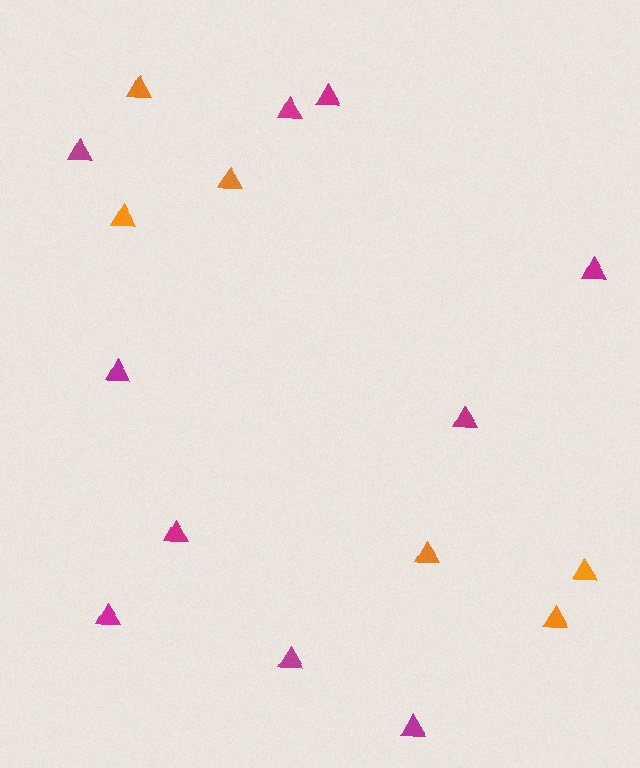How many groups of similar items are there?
There are 2 groups: one group of orange triangles (6) and one group of magenta triangles (10).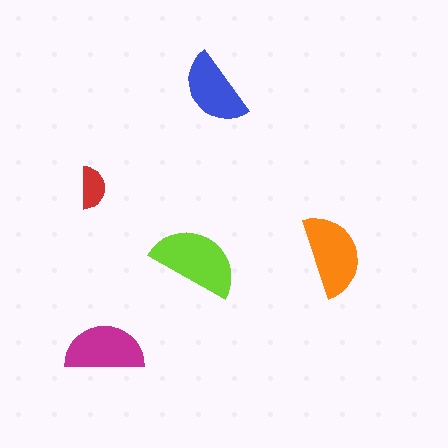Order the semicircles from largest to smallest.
the lime one, the orange one, the magenta one, the blue one, the red one.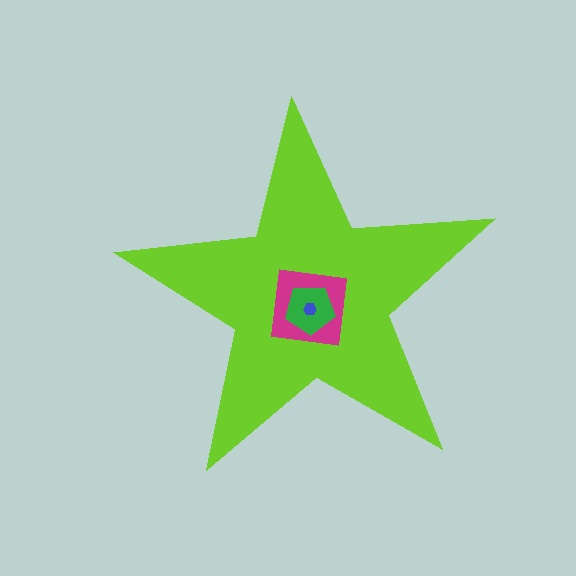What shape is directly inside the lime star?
The magenta square.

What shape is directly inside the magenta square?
The green pentagon.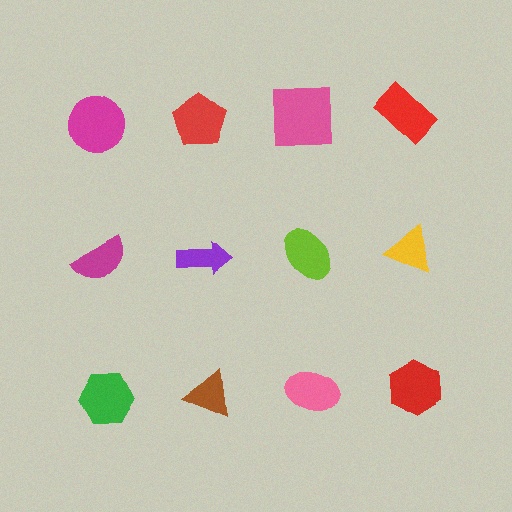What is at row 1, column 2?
A red pentagon.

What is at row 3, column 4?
A red hexagon.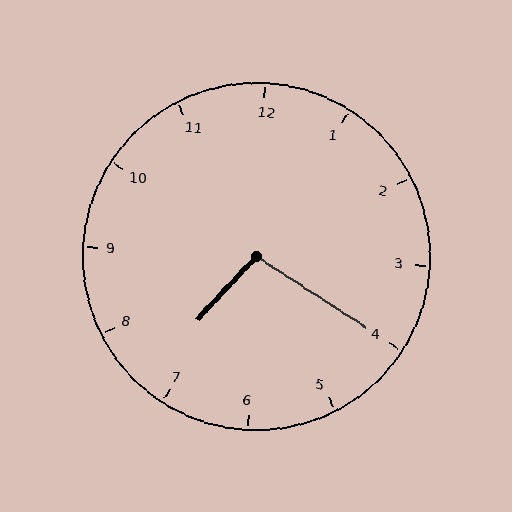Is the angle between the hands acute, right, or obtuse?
It is obtuse.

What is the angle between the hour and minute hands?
Approximately 100 degrees.